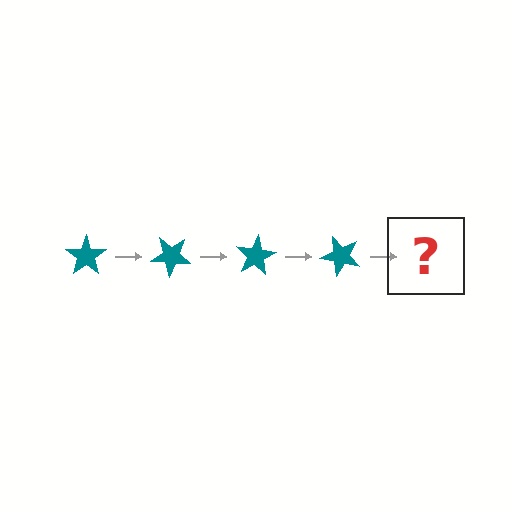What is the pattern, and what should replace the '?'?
The pattern is that the star rotates 40 degrees each step. The '?' should be a teal star rotated 160 degrees.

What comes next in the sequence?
The next element should be a teal star rotated 160 degrees.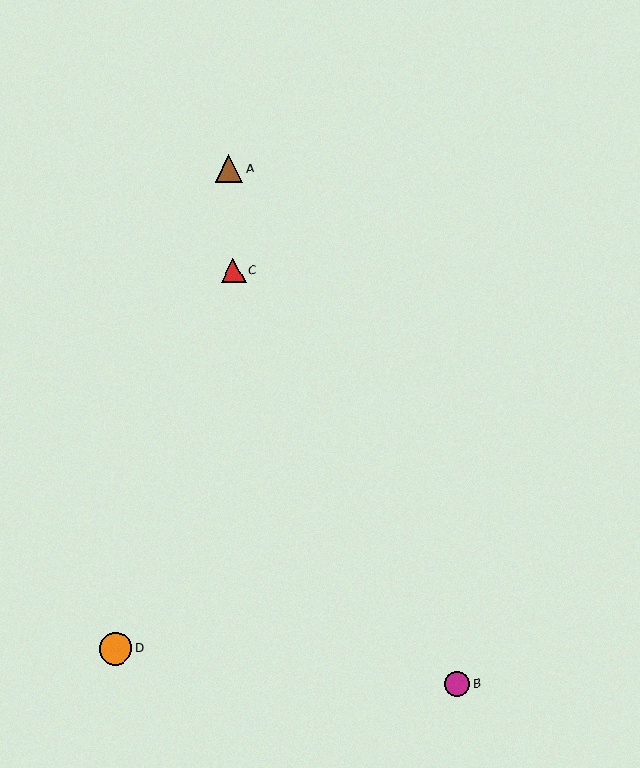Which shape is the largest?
The orange circle (labeled D) is the largest.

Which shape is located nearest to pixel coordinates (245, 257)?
The red triangle (labeled C) at (233, 270) is nearest to that location.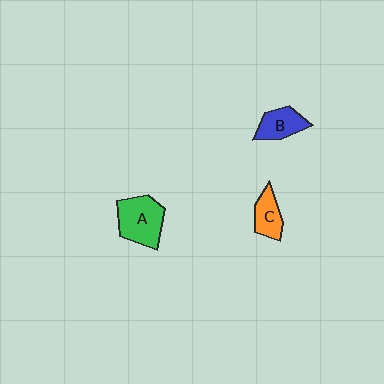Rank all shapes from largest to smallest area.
From largest to smallest: A (green), B (blue), C (orange).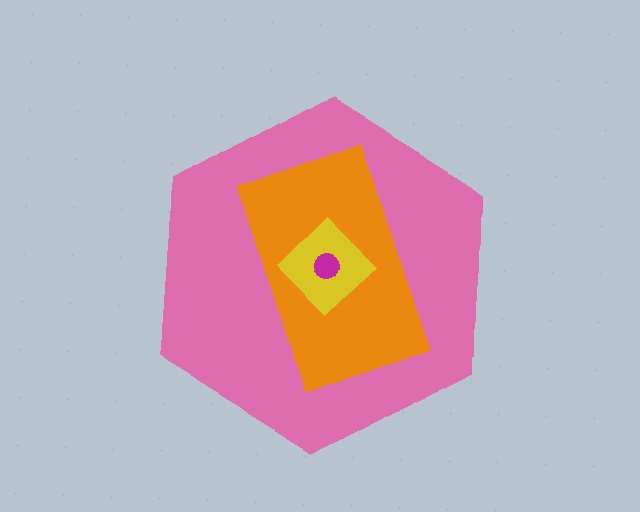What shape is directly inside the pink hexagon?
The orange rectangle.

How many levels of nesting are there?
4.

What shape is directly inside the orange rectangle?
The yellow diamond.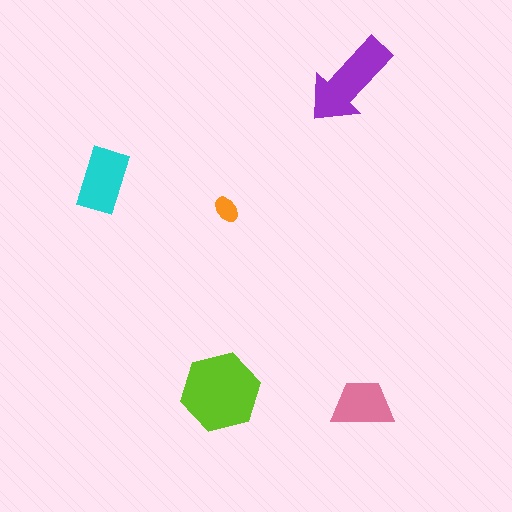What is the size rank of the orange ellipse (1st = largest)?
5th.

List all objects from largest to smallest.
The lime hexagon, the purple arrow, the cyan rectangle, the pink trapezoid, the orange ellipse.